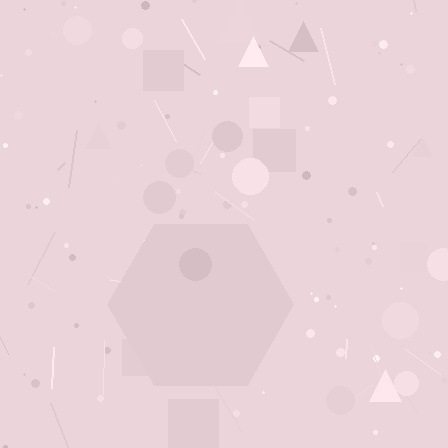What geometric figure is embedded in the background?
A hexagon is embedded in the background.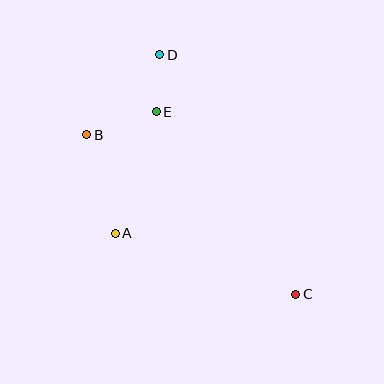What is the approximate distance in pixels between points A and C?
The distance between A and C is approximately 191 pixels.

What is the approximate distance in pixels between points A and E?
The distance between A and E is approximately 128 pixels.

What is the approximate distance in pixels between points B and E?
The distance between B and E is approximately 73 pixels.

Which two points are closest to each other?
Points D and E are closest to each other.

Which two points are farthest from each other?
Points C and D are farthest from each other.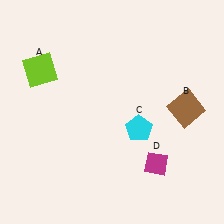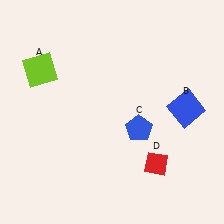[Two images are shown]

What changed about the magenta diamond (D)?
In Image 1, D is magenta. In Image 2, it changed to red.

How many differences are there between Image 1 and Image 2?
There are 3 differences between the two images.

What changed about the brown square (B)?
In Image 1, B is brown. In Image 2, it changed to blue.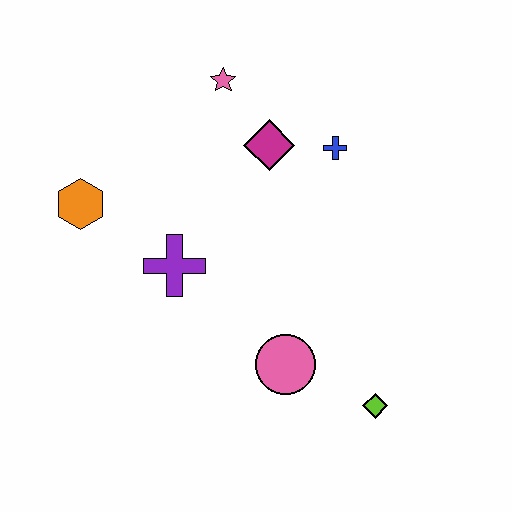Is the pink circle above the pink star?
No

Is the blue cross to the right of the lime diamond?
No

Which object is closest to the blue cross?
The magenta diamond is closest to the blue cross.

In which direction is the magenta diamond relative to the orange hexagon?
The magenta diamond is to the right of the orange hexagon.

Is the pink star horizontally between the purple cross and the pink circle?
Yes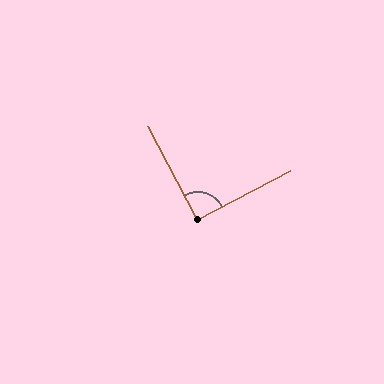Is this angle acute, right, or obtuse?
It is approximately a right angle.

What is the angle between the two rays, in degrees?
Approximately 90 degrees.